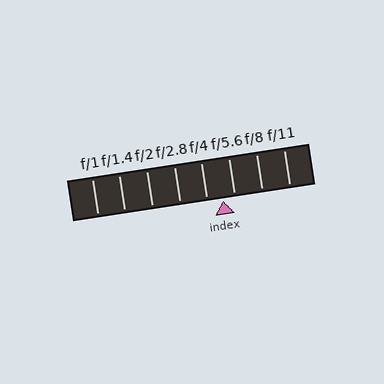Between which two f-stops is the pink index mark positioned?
The index mark is between f/4 and f/5.6.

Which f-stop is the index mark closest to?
The index mark is closest to f/5.6.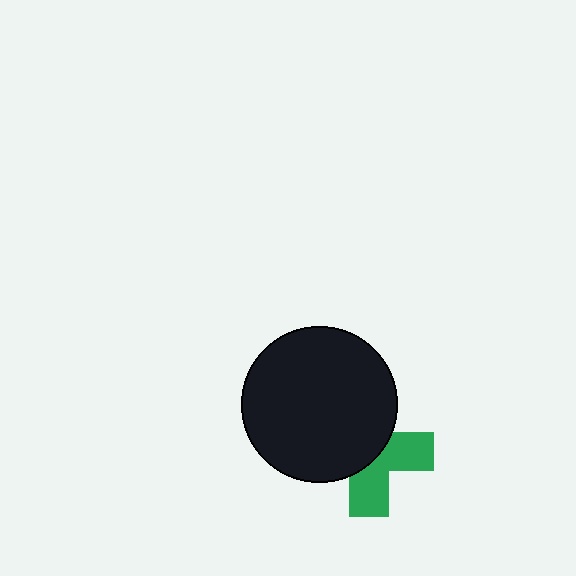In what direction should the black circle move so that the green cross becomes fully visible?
The black circle should move toward the upper-left. That is the shortest direction to clear the overlap and leave the green cross fully visible.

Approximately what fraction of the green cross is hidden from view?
Roughly 56% of the green cross is hidden behind the black circle.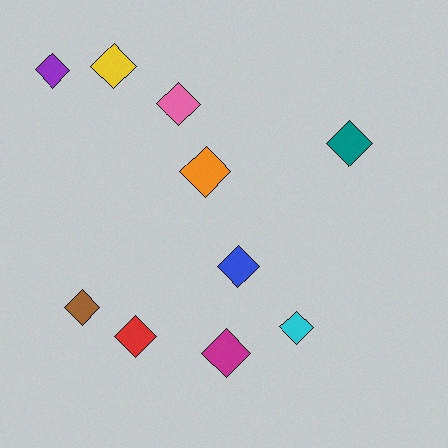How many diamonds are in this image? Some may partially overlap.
There are 10 diamonds.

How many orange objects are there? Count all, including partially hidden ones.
There is 1 orange object.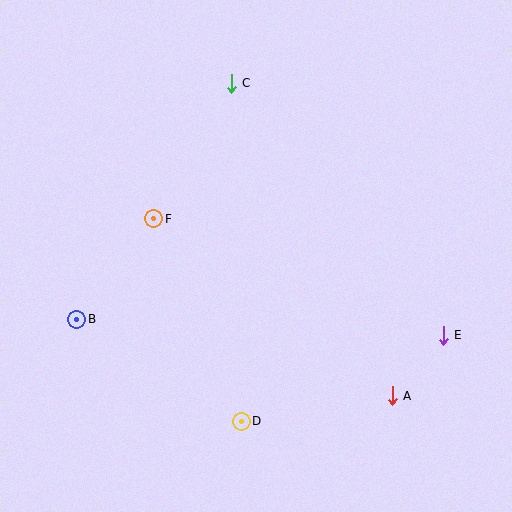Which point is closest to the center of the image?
Point F at (154, 219) is closest to the center.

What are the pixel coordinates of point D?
Point D is at (241, 421).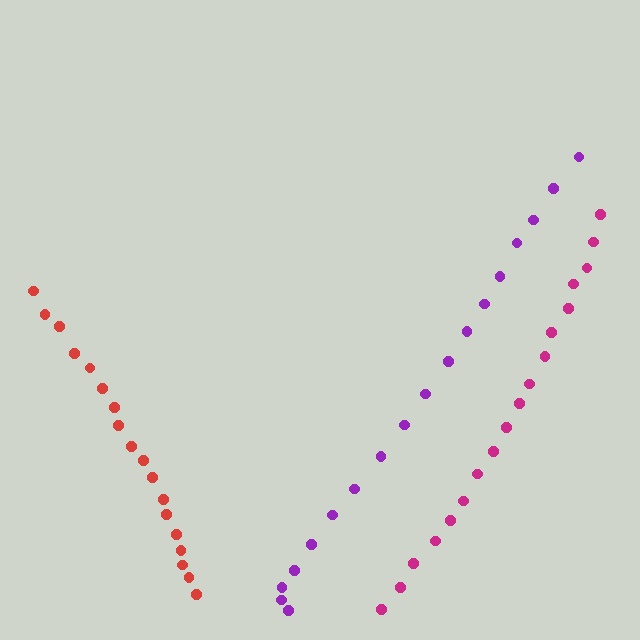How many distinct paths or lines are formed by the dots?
There are 3 distinct paths.